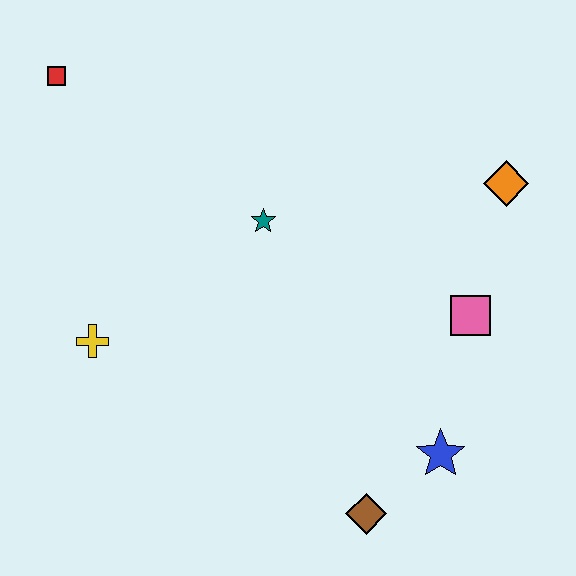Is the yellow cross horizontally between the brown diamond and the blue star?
No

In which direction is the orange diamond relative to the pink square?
The orange diamond is above the pink square.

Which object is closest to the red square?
The teal star is closest to the red square.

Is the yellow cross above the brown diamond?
Yes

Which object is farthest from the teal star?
The brown diamond is farthest from the teal star.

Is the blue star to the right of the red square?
Yes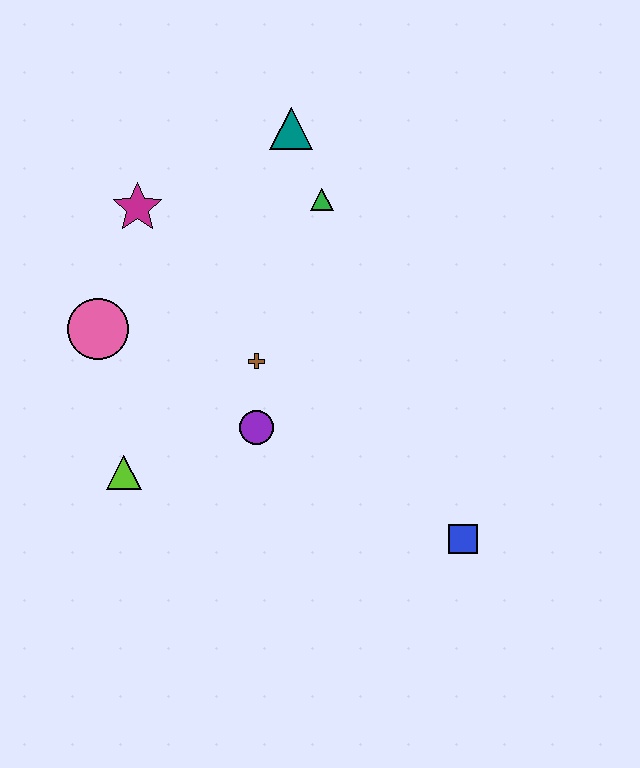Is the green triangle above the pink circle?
Yes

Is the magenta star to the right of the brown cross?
No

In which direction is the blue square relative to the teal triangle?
The blue square is below the teal triangle.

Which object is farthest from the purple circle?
The teal triangle is farthest from the purple circle.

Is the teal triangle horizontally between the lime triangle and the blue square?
Yes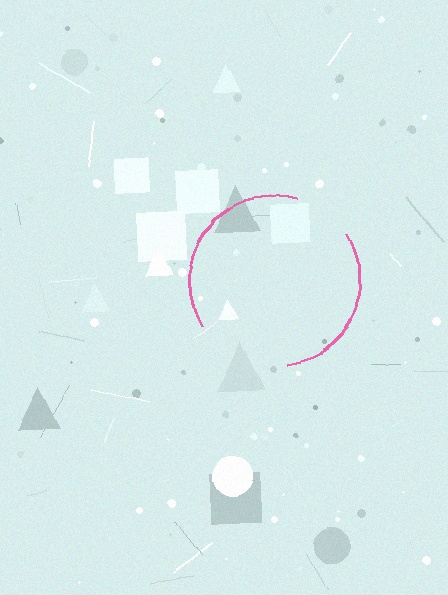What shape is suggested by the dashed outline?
The dashed outline suggests a circle.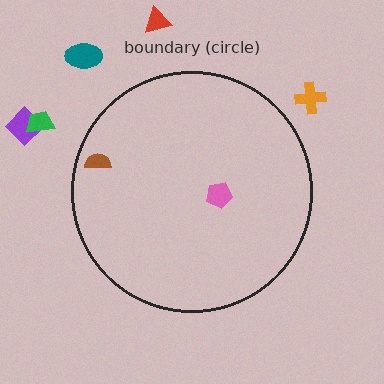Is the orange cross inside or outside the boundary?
Outside.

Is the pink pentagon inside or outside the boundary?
Inside.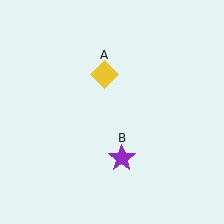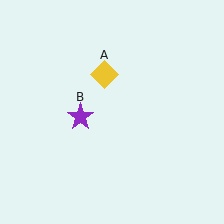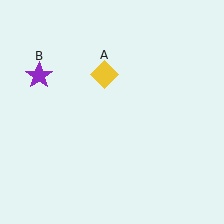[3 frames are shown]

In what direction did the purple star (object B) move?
The purple star (object B) moved up and to the left.